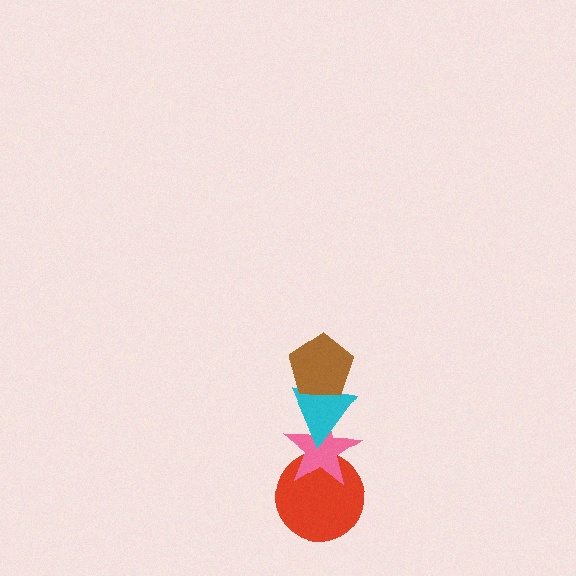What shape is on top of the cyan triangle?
The brown pentagon is on top of the cyan triangle.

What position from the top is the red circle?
The red circle is 4th from the top.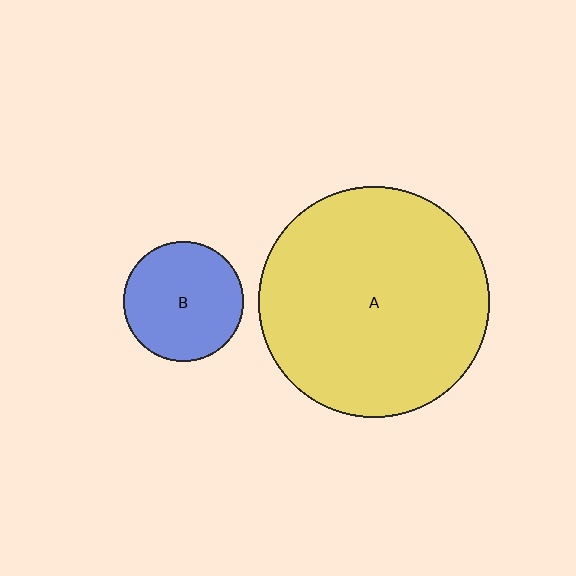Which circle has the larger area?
Circle A (yellow).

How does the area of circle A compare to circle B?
Approximately 3.7 times.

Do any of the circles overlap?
No, none of the circles overlap.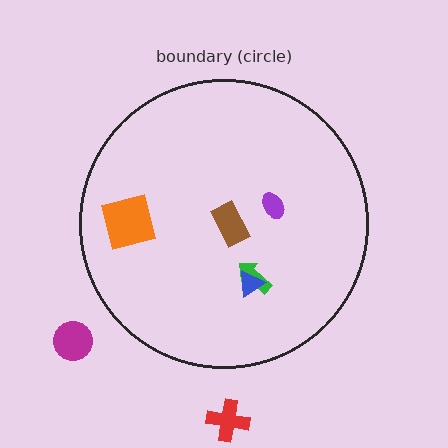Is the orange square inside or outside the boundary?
Inside.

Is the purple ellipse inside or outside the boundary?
Inside.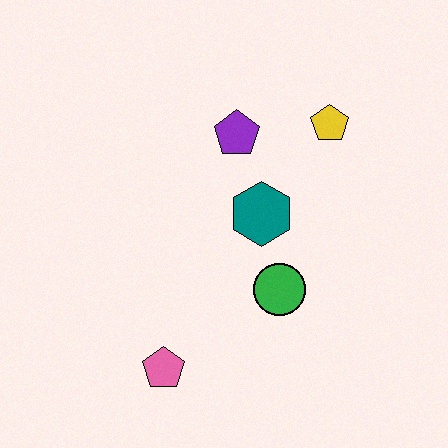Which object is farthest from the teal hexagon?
The pink pentagon is farthest from the teal hexagon.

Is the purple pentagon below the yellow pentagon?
Yes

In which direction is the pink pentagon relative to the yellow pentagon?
The pink pentagon is below the yellow pentagon.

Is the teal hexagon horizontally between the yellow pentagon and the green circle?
No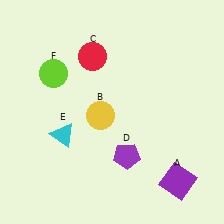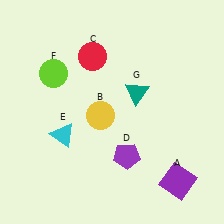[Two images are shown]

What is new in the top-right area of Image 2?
A teal triangle (G) was added in the top-right area of Image 2.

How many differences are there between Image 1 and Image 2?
There is 1 difference between the two images.